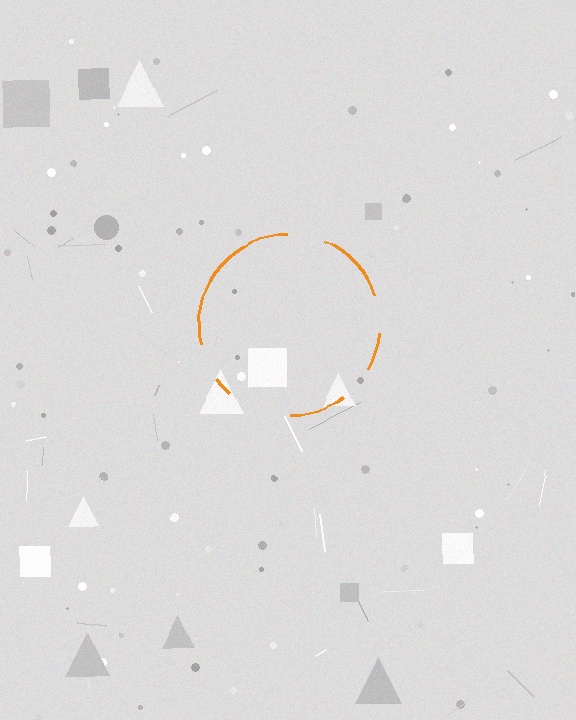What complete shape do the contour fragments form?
The contour fragments form a circle.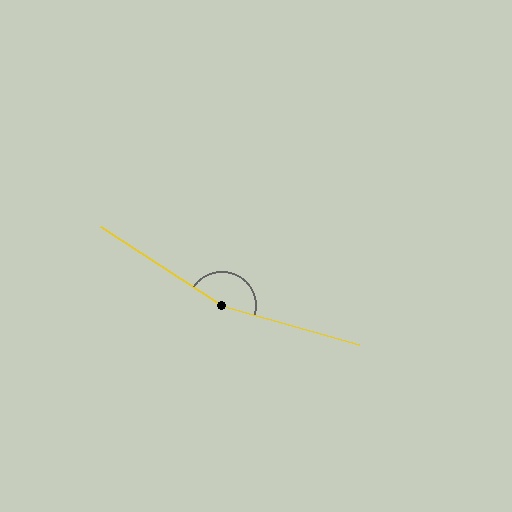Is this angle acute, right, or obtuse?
It is obtuse.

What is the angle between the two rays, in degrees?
Approximately 163 degrees.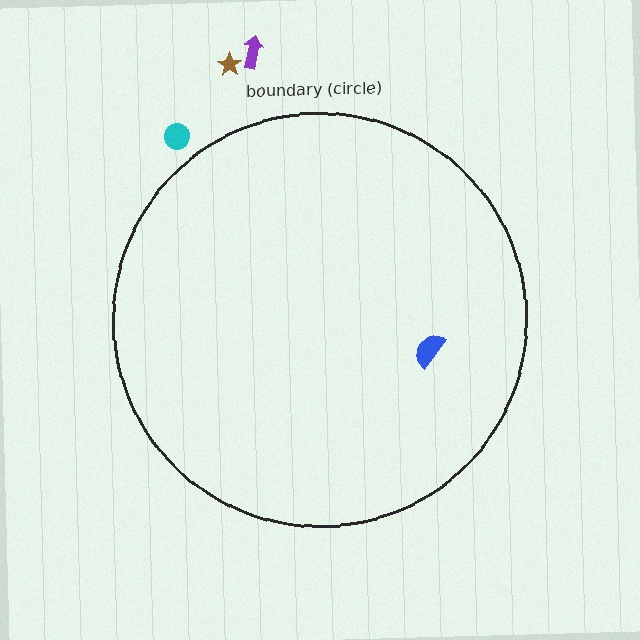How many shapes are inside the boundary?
1 inside, 3 outside.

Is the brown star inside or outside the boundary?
Outside.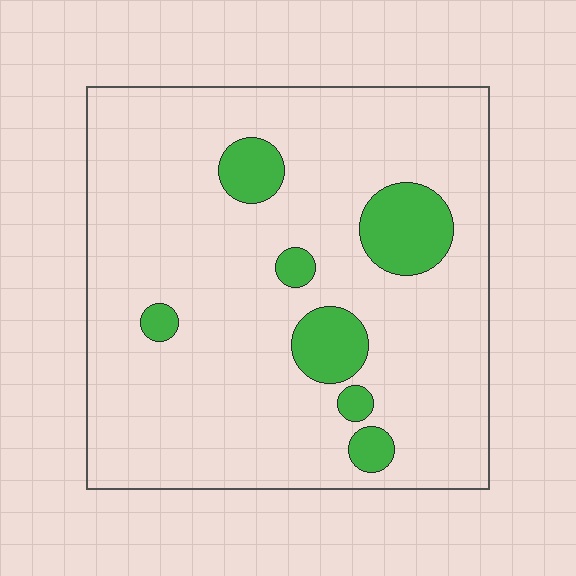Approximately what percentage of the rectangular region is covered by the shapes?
Approximately 15%.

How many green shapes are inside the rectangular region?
7.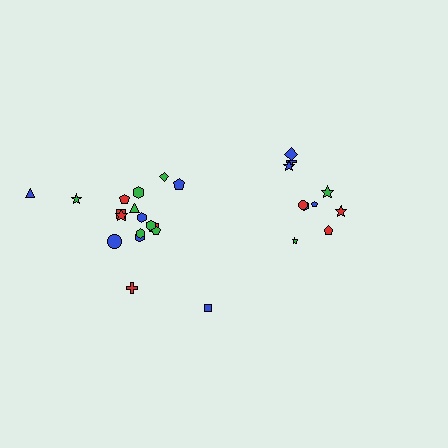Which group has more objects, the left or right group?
The left group.